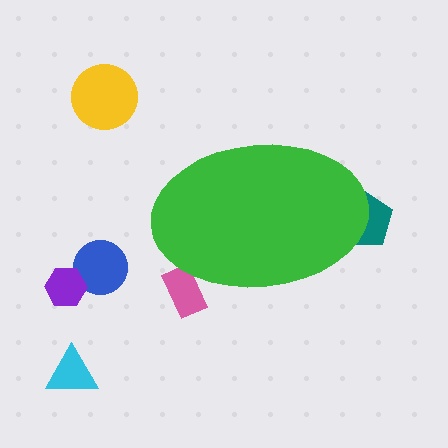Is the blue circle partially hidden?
No, the blue circle is fully visible.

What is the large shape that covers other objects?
A green ellipse.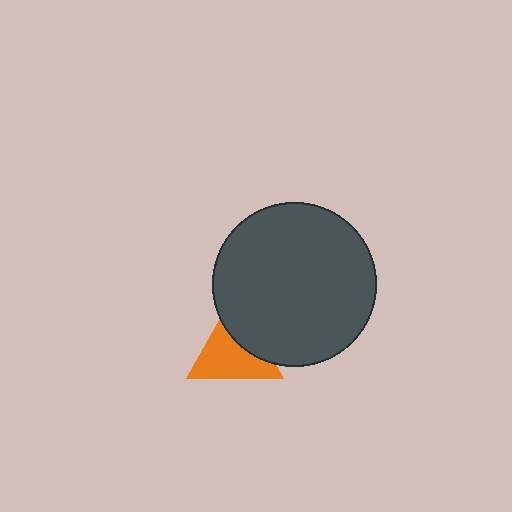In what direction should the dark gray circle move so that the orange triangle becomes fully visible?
The dark gray circle should move toward the upper-right. That is the shortest direction to clear the overlap and leave the orange triangle fully visible.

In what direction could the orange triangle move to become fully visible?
The orange triangle could move toward the lower-left. That would shift it out from behind the dark gray circle entirely.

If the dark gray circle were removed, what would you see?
You would see the complete orange triangle.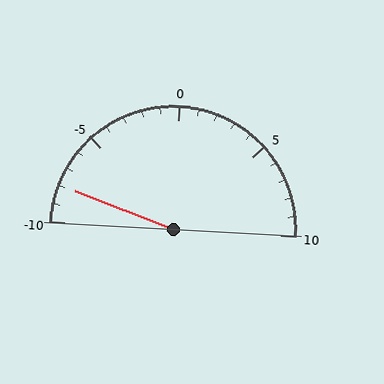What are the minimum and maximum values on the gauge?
The gauge ranges from -10 to 10.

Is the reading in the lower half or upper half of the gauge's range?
The reading is in the lower half of the range (-10 to 10).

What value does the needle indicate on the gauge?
The needle indicates approximately -8.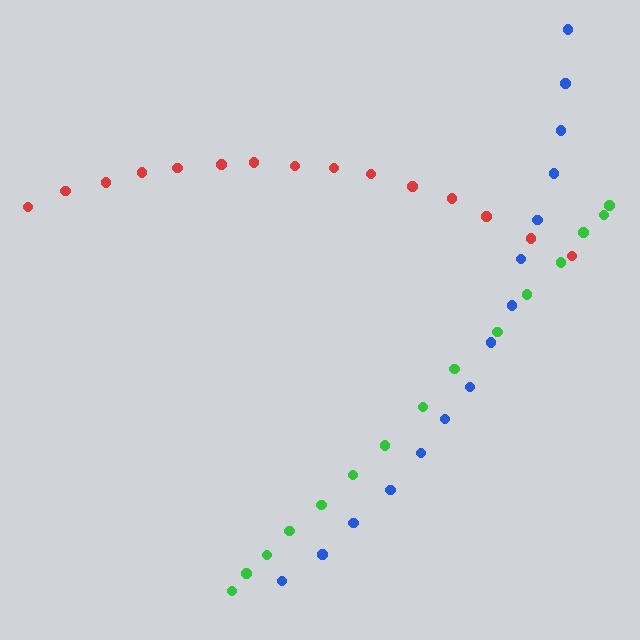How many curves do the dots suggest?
There are 3 distinct paths.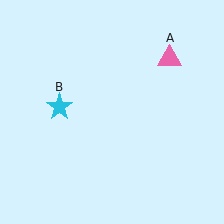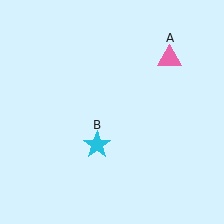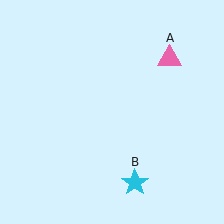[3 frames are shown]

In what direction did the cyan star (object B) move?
The cyan star (object B) moved down and to the right.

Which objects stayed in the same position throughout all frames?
Pink triangle (object A) remained stationary.